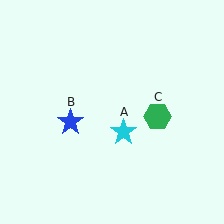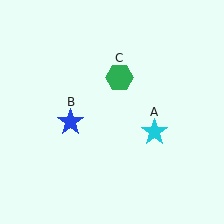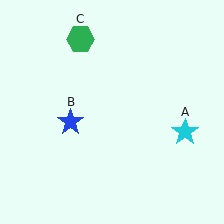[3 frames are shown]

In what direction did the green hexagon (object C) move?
The green hexagon (object C) moved up and to the left.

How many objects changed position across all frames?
2 objects changed position: cyan star (object A), green hexagon (object C).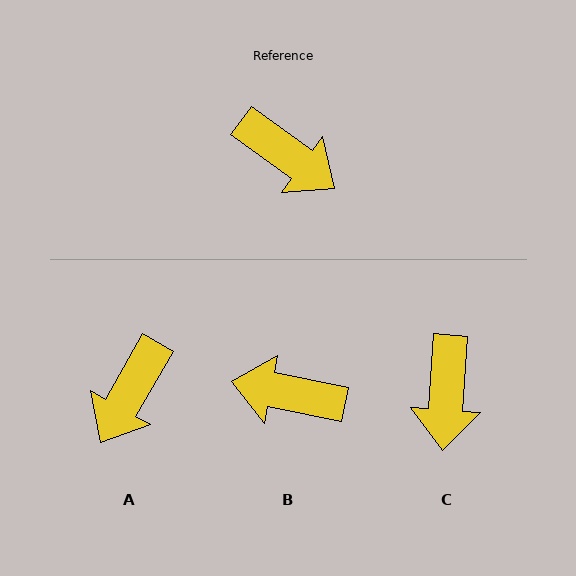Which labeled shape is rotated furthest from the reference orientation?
B, about 156 degrees away.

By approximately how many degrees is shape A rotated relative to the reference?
Approximately 84 degrees clockwise.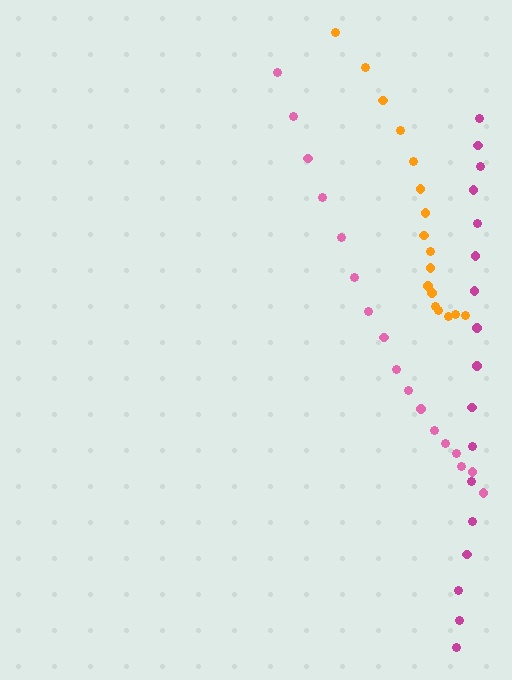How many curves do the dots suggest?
There are 3 distinct paths.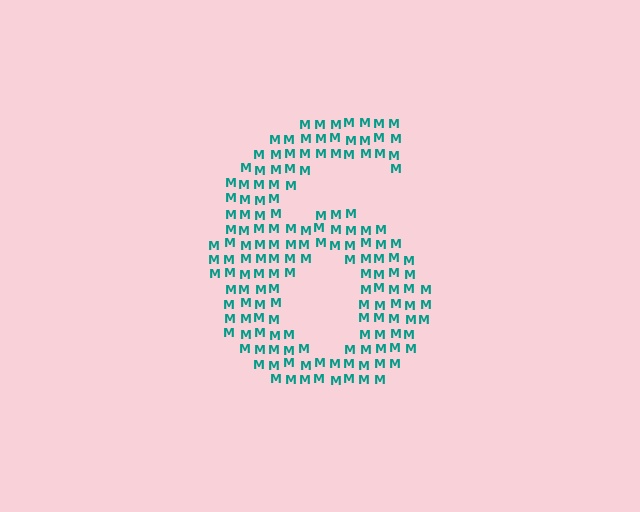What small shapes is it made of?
It is made of small letter M's.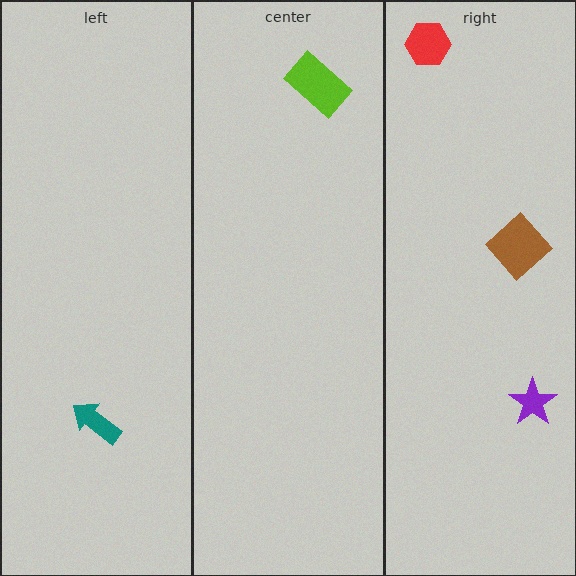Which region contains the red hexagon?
The right region.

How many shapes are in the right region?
3.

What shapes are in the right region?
The purple star, the red hexagon, the brown diamond.